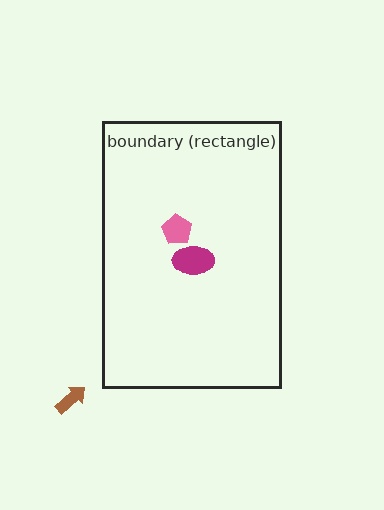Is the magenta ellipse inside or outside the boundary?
Inside.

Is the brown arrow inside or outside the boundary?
Outside.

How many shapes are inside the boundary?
2 inside, 1 outside.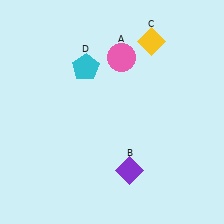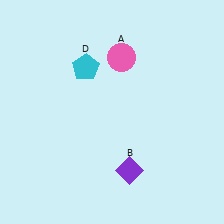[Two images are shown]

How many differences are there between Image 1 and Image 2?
There is 1 difference between the two images.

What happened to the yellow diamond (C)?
The yellow diamond (C) was removed in Image 2. It was in the top-right area of Image 1.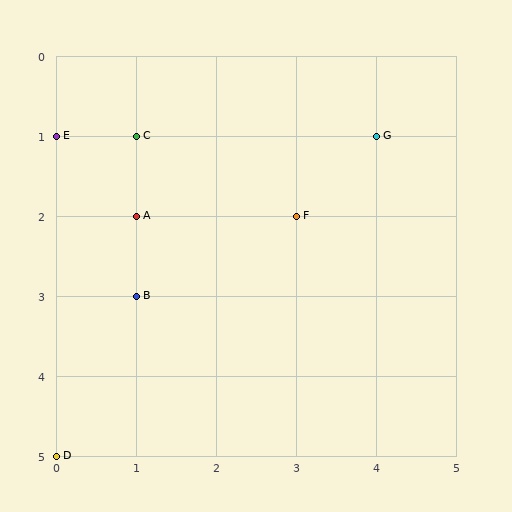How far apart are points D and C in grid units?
Points D and C are 1 column and 4 rows apart (about 4.1 grid units diagonally).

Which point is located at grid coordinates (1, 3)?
Point B is at (1, 3).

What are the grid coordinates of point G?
Point G is at grid coordinates (4, 1).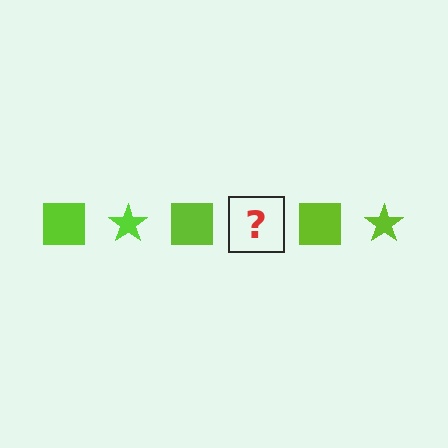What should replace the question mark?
The question mark should be replaced with a lime star.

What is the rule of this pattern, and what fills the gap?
The rule is that the pattern cycles through square, star shapes in lime. The gap should be filled with a lime star.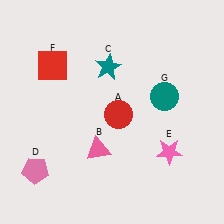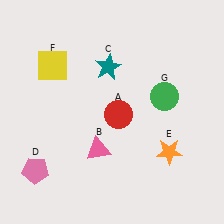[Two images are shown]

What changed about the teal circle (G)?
In Image 1, G is teal. In Image 2, it changed to green.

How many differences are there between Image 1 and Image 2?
There are 3 differences between the two images.